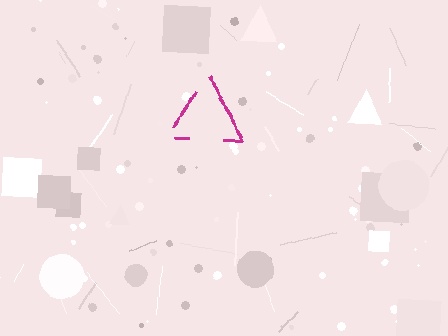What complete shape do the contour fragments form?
The contour fragments form a triangle.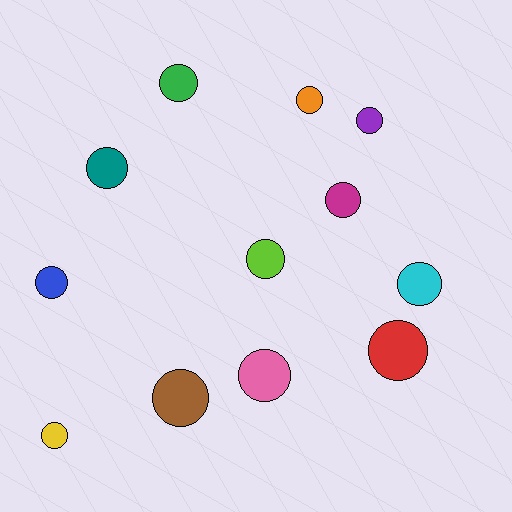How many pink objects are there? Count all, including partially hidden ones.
There is 1 pink object.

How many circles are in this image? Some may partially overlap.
There are 12 circles.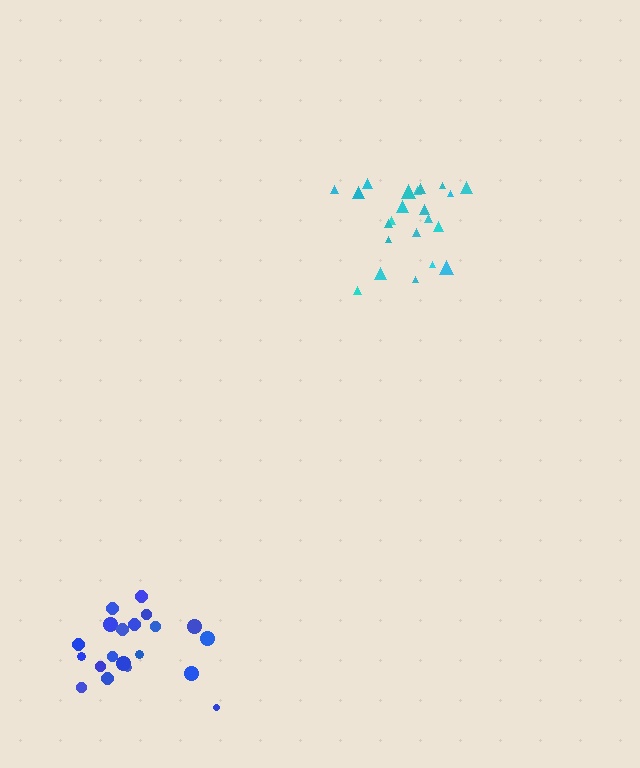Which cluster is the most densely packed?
Cyan.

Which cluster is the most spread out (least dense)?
Blue.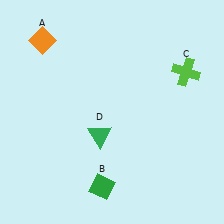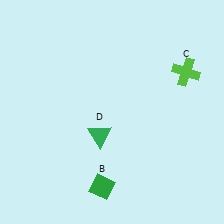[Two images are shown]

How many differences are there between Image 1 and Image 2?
There is 1 difference between the two images.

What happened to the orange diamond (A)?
The orange diamond (A) was removed in Image 2. It was in the top-left area of Image 1.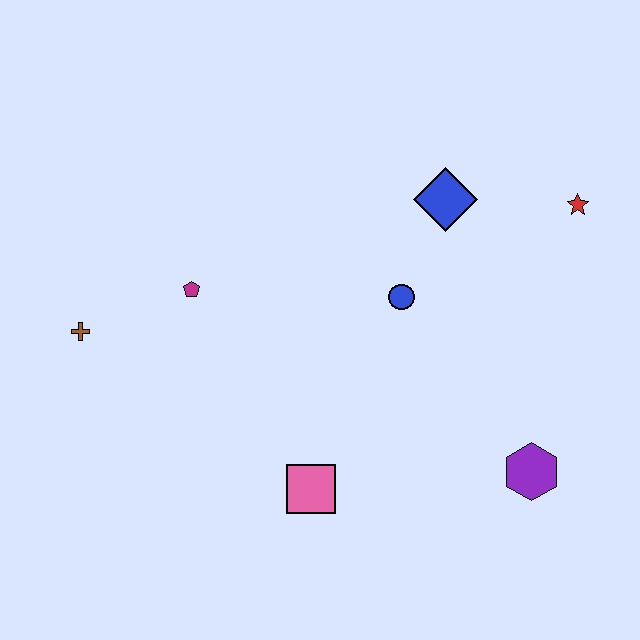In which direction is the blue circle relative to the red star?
The blue circle is to the left of the red star.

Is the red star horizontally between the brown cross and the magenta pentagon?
No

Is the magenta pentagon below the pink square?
No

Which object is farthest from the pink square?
The red star is farthest from the pink square.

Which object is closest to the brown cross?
The magenta pentagon is closest to the brown cross.